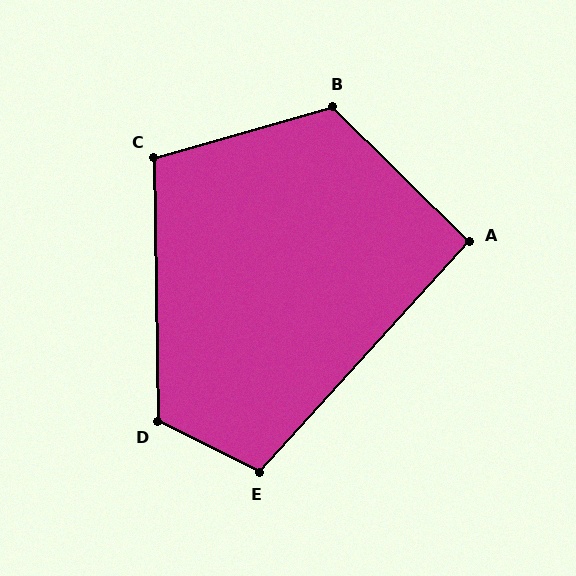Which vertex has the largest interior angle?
B, at approximately 119 degrees.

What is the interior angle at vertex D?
Approximately 117 degrees (obtuse).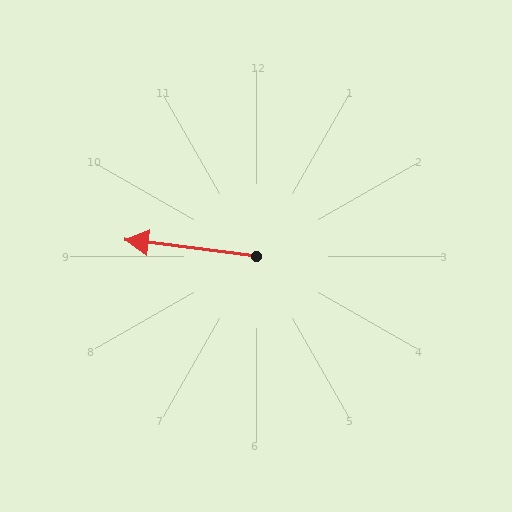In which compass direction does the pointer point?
West.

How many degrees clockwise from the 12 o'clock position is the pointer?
Approximately 277 degrees.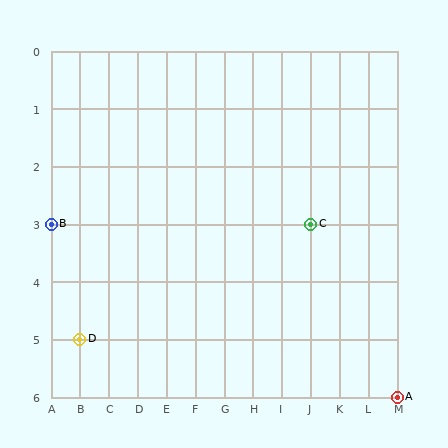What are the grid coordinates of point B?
Point B is at grid coordinates (A, 3).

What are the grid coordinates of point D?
Point D is at grid coordinates (B, 5).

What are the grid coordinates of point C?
Point C is at grid coordinates (J, 3).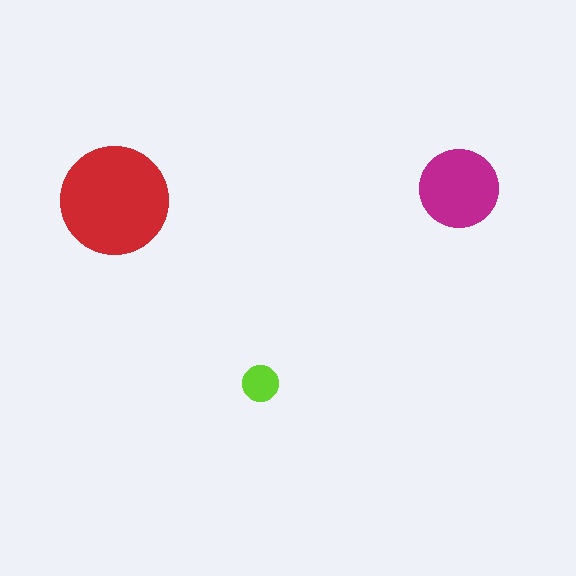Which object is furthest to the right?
The magenta circle is rightmost.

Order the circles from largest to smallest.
the red one, the magenta one, the lime one.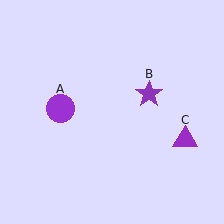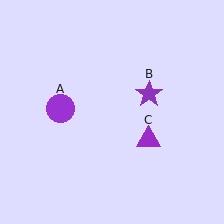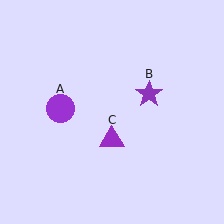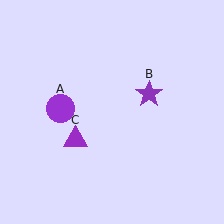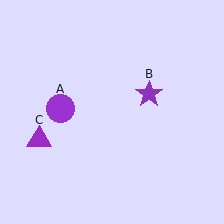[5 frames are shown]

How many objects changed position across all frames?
1 object changed position: purple triangle (object C).